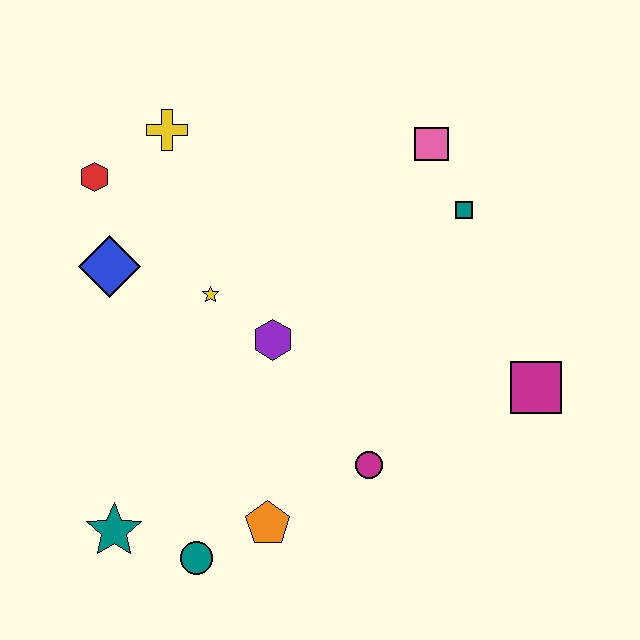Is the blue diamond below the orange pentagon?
No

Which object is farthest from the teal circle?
The pink square is farthest from the teal circle.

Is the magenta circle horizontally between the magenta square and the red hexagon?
Yes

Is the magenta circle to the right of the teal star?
Yes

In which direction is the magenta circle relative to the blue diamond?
The magenta circle is to the right of the blue diamond.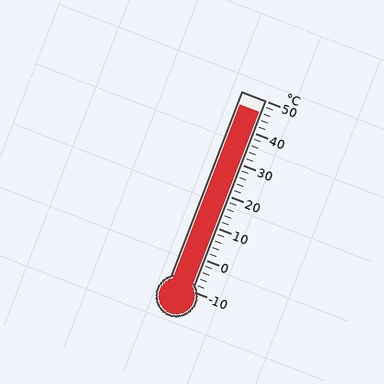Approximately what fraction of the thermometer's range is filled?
The thermometer is filled to approximately 95% of its range.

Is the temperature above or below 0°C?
The temperature is above 0°C.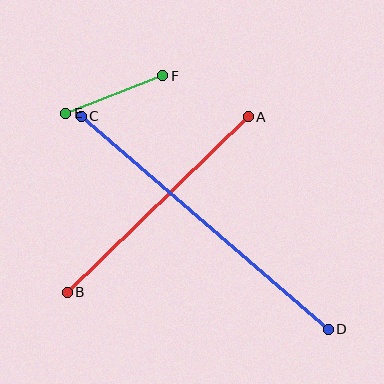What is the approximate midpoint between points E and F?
The midpoint is at approximately (114, 95) pixels.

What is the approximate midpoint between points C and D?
The midpoint is at approximately (205, 223) pixels.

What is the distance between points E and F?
The distance is approximately 104 pixels.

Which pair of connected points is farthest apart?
Points C and D are farthest apart.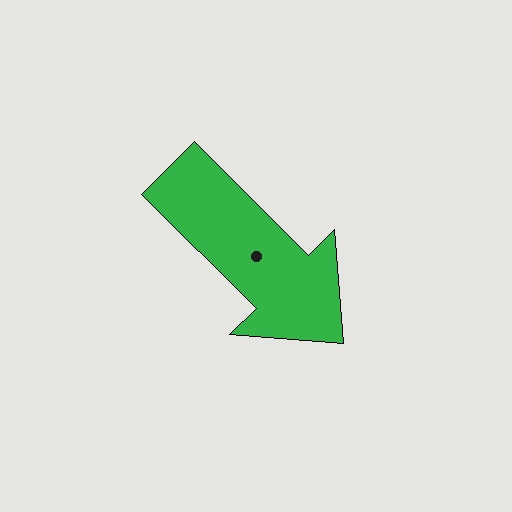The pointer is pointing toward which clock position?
Roughly 4 o'clock.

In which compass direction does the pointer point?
Southeast.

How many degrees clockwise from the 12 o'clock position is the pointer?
Approximately 135 degrees.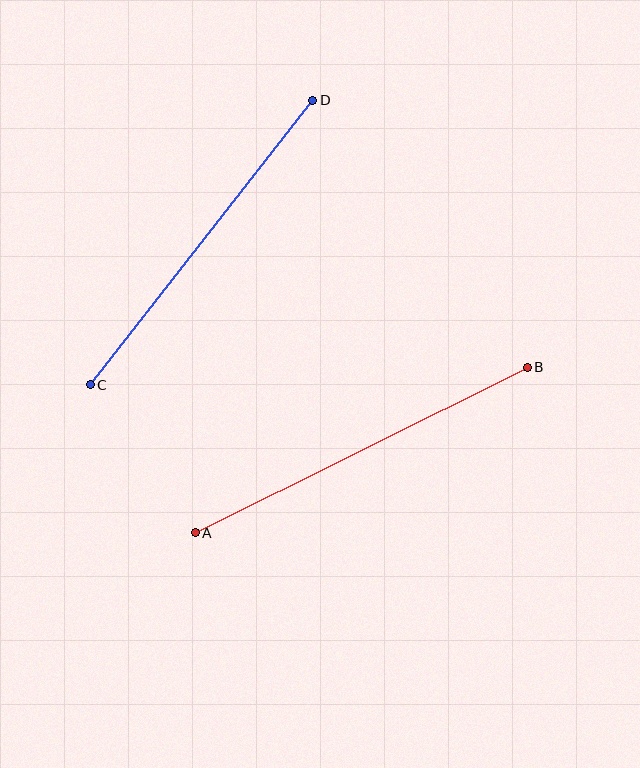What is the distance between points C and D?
The distance is approximately 361 pixels.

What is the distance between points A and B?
The distance is approximately 371 pixels.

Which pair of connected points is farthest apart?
Points A and B are farthest apart.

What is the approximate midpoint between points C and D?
The midpoint is at approximately (202, 243) pixels.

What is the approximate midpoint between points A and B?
The midpoint is at approximately (361, 450) pixels.